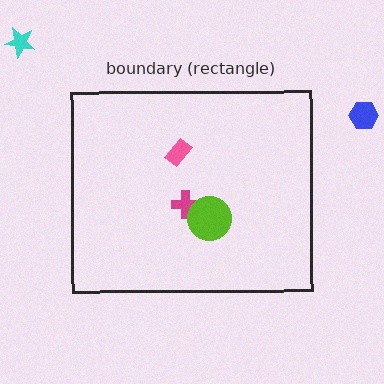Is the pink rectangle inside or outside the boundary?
Inside.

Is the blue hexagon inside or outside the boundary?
Outside.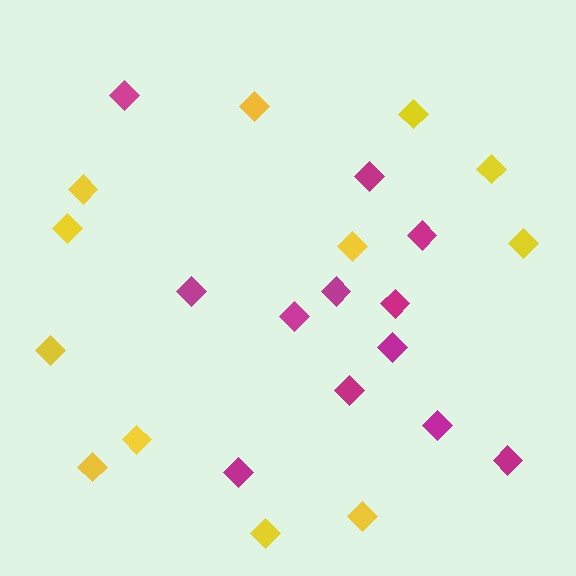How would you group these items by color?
There are 2 groups: one group of magenta diamonds (12) and one group of yellow diamonds (12).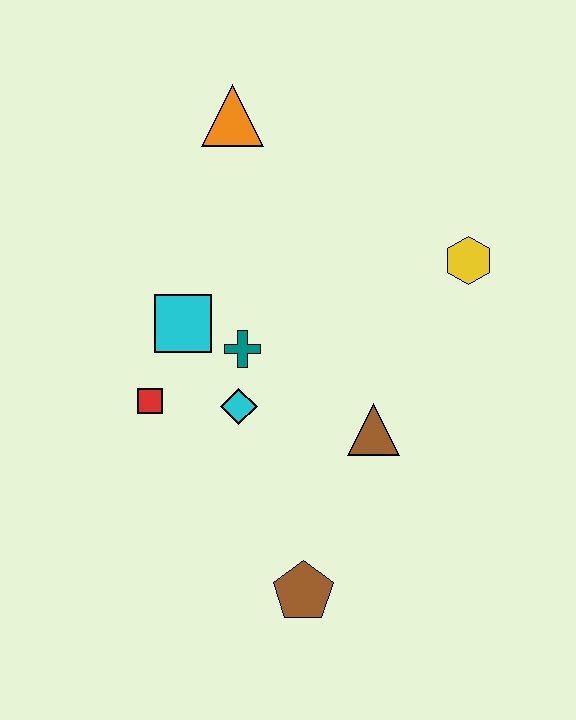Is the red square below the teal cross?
Yes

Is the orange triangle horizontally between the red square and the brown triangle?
Yes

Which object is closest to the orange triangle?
The cyan square is closest to the orange triangle.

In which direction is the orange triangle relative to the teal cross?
The orange triangle is above the teal cross.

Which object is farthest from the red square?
The yellow hexagon is farthest from the red square.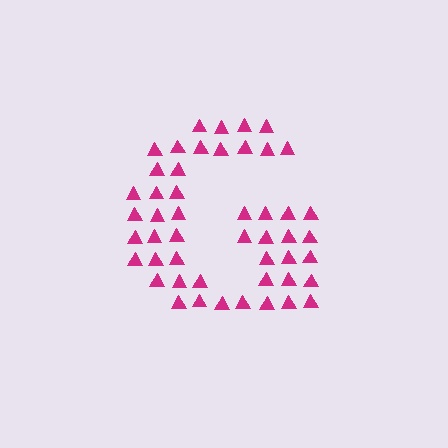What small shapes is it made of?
It is made of small triangles.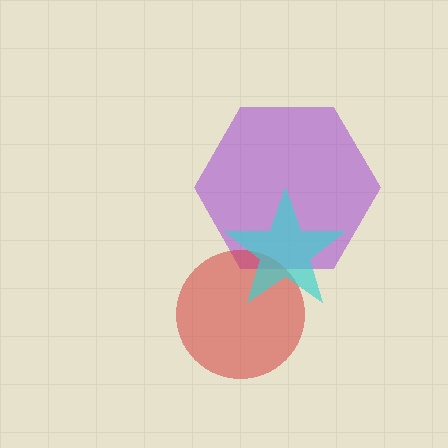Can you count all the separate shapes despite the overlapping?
Yes, there are 3 separate shapes.